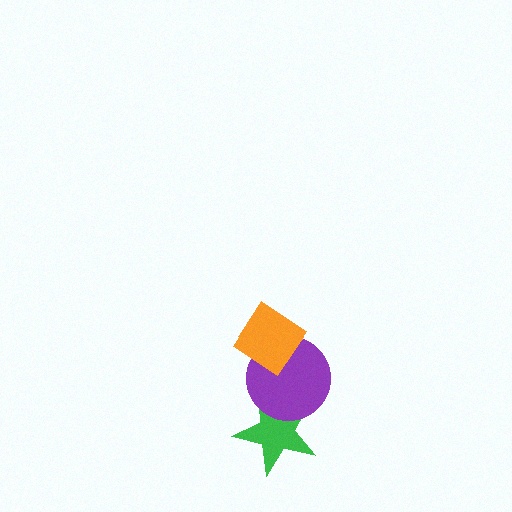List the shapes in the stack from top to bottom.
From top to bottom: the orange diamond, the purple circle, the green star.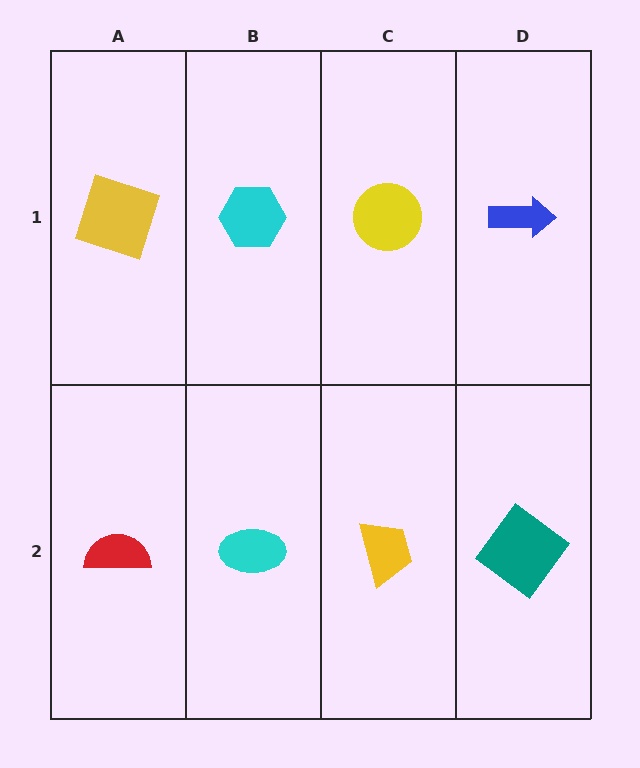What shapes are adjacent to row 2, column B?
A cyan hexagon (row 1, column B), a red semicircle (row 2, column A), a yellow trapezoid (row 2, column C).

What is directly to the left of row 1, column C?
A cyan hexagon.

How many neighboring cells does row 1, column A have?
2.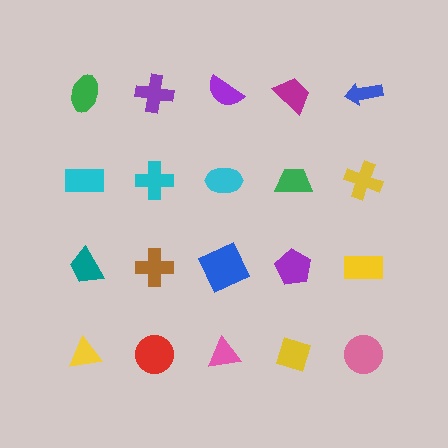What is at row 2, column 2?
A cyan cross.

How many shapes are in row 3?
5 shapes.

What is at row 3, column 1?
A teal trapezoid.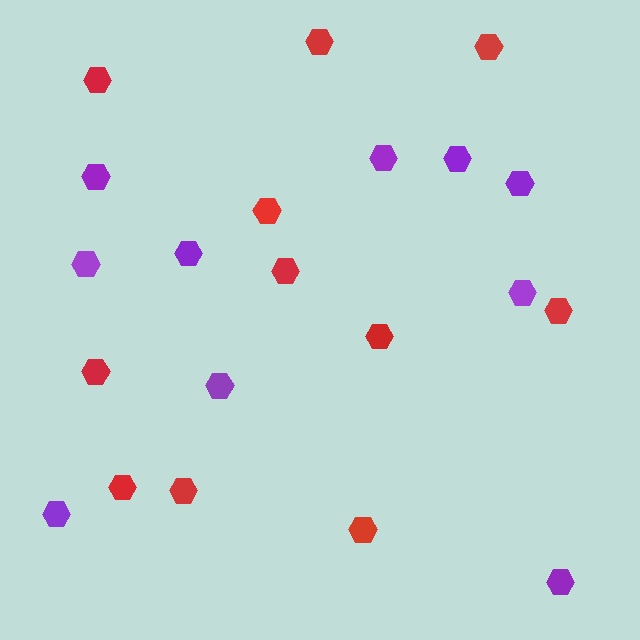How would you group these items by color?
There are 2 groups: one group of purple hexagons (10) and one group of red hexagons (11).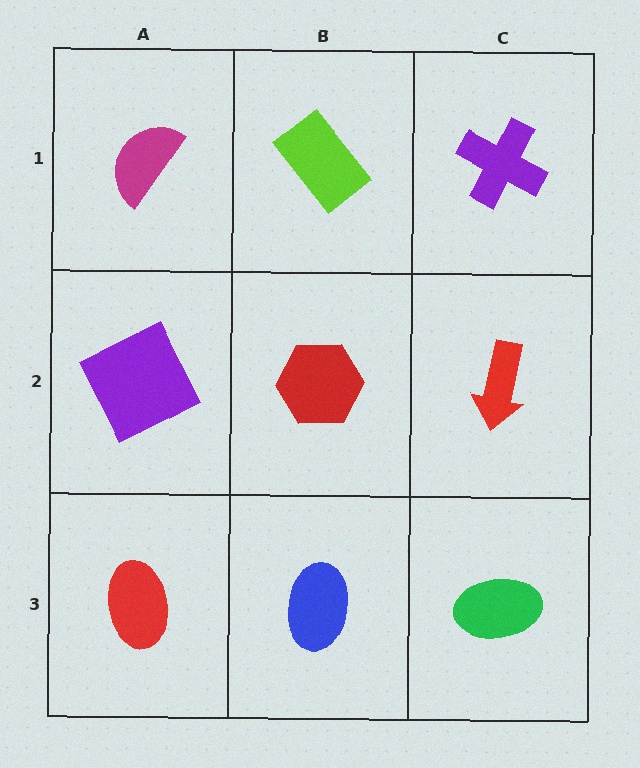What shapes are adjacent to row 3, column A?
A purple square (row 2, column A), a blue ellipse (row 3, column B).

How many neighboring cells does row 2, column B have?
4.